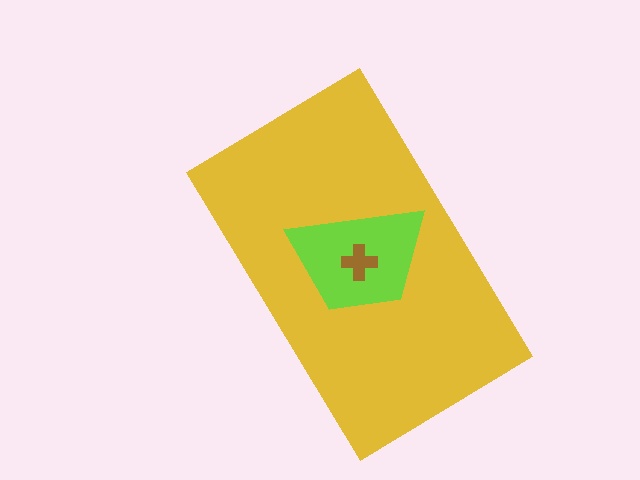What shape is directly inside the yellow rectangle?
The lime trapezoid.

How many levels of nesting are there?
3.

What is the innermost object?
The brown cross.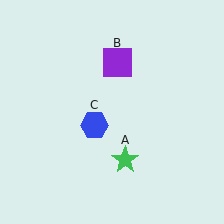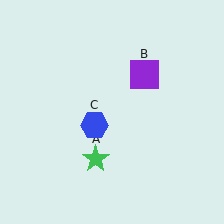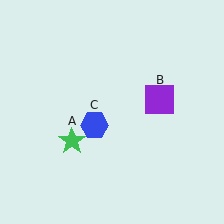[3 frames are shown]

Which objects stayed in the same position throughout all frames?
Blue hexagon (object C) remained stationary.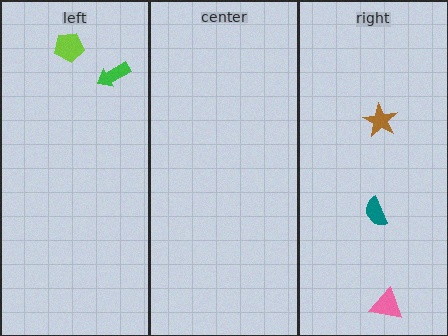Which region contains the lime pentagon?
The left region.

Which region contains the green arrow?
The left region.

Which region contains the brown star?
The right region.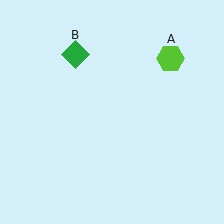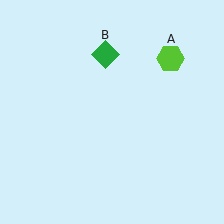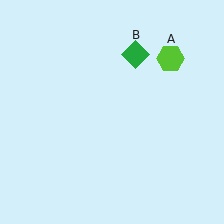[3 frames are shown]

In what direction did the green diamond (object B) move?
The green diamond (object B) moved right.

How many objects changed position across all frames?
1 object changed position: green diamond (object B).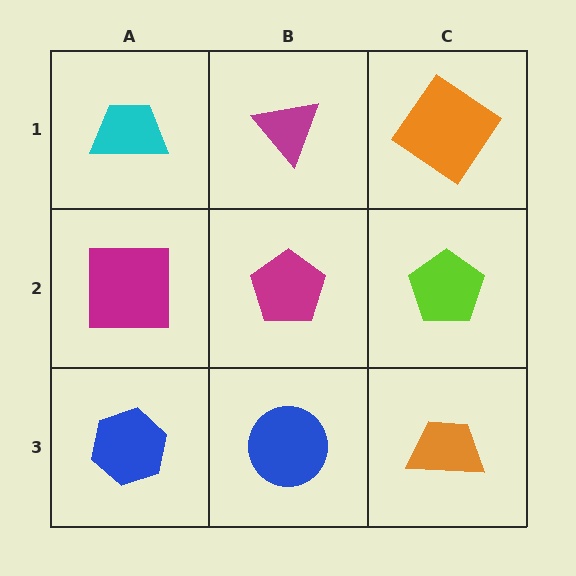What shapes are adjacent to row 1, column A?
A magenta square (row 2, column A), a magenta triangle (row 1, column B).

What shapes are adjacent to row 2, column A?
A cyan trapezoid (row 1, column A), a blue hexagon (row 3, column A), a magenta pentagon (row 2, column B).